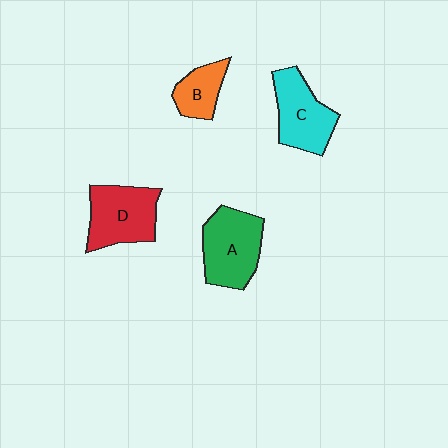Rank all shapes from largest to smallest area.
From largest to smallest: A (green), D (red), C (cyan), B (orange).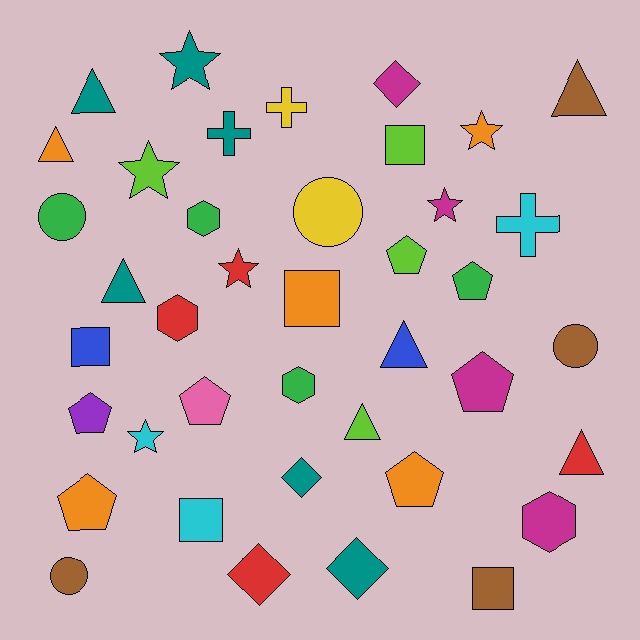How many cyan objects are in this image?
There are 3 cyan objects.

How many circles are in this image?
There are 4 circles.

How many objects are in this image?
There are 40 objects.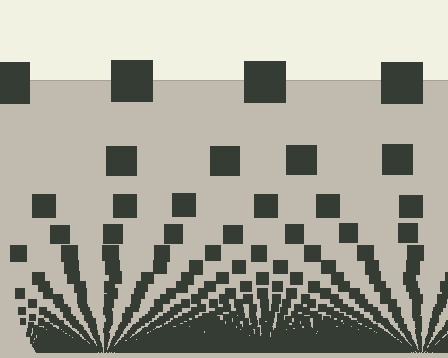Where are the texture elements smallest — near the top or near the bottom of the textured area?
Near the bottom.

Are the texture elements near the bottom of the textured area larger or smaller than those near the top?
Smaller. The gradient is inverted — elements near the bottom are smaller and denser.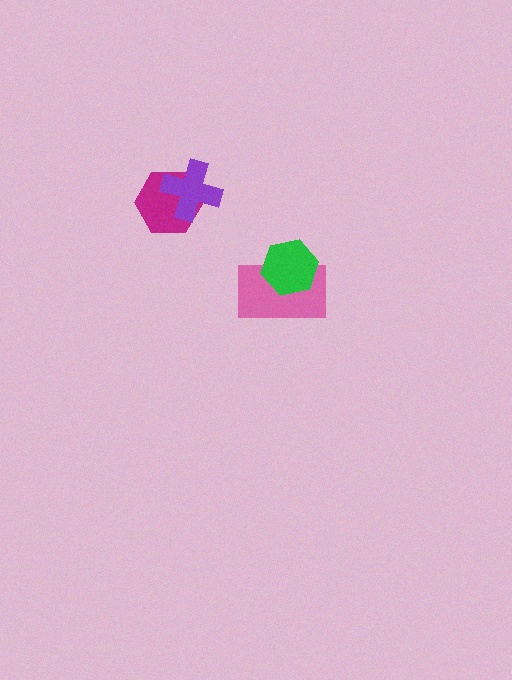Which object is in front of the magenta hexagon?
The purple cross is in front of the magenta hexagon.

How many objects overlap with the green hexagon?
1 object overlaps with the green hexagon.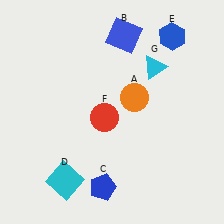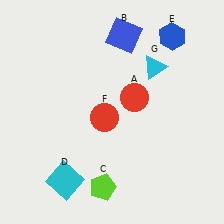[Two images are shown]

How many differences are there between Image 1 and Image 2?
There are 2 differences between the two images.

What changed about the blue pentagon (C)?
In Image 1, C is blue. In Image 2, it changed to lime.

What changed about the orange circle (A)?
In Image 1, A is orange. In Image 2, it changed to red.